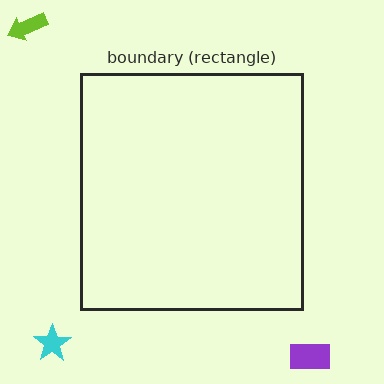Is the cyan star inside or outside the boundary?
Outside.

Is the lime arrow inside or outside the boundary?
Outside.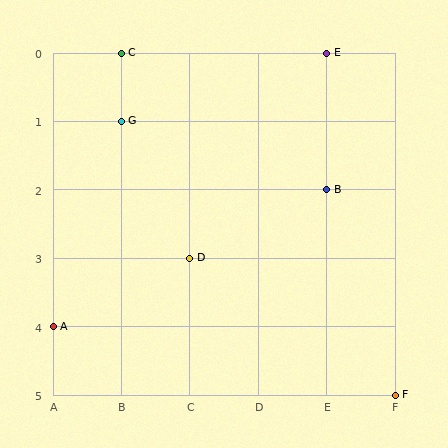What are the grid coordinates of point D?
Point D is at grid coordinates (C, 3).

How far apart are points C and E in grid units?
Points C and E are 3 columns apart.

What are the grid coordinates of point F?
Point F is at grid coordinates (F, 5).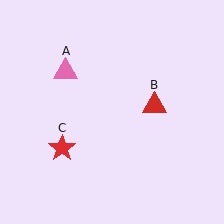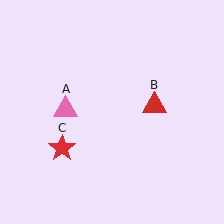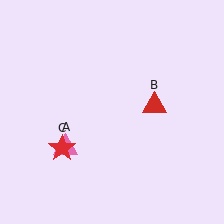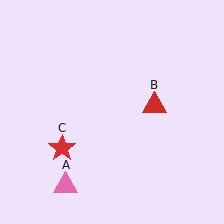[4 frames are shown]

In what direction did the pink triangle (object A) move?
The pink triangle (object A) moved down.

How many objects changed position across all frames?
1 object changed position: pink triangle (object A).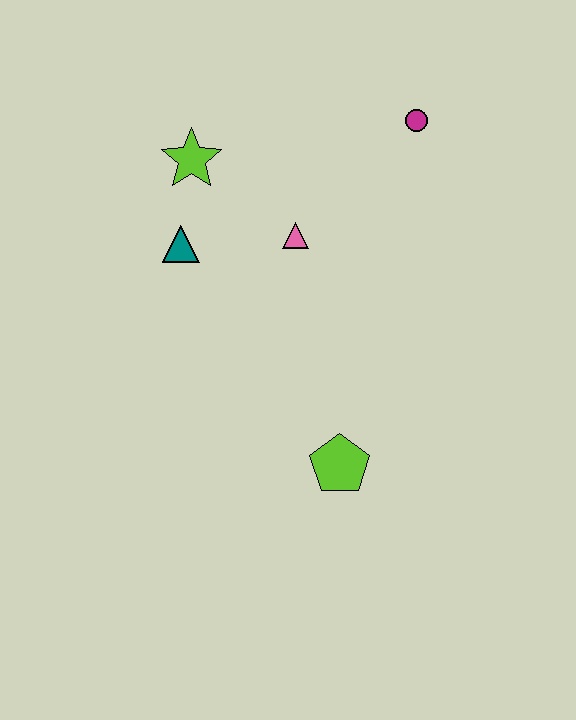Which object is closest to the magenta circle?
The pink triangle is closest to the magenta circle.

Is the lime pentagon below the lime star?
Yes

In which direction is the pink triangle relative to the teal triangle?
The pink triangle is to the right of the teal triangle.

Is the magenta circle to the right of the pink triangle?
Yes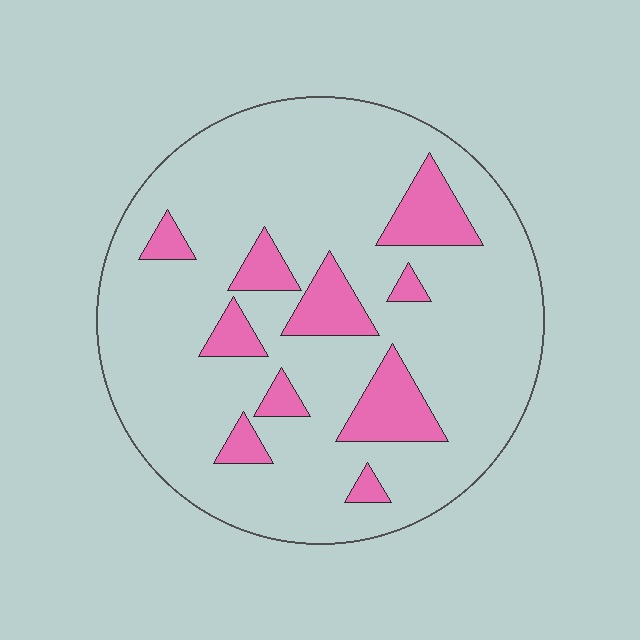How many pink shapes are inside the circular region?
10.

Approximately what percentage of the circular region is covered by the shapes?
Approximately 15%.